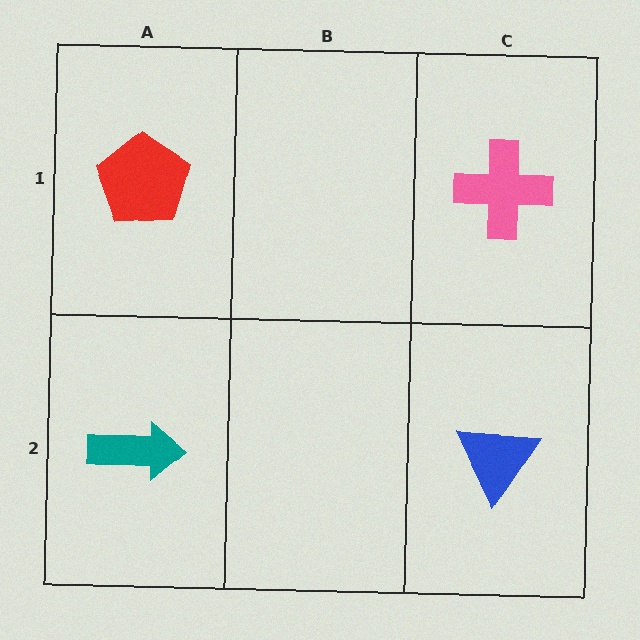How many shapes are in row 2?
2 shapes.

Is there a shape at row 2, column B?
No, that cell is empty.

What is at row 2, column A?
A teal arrow.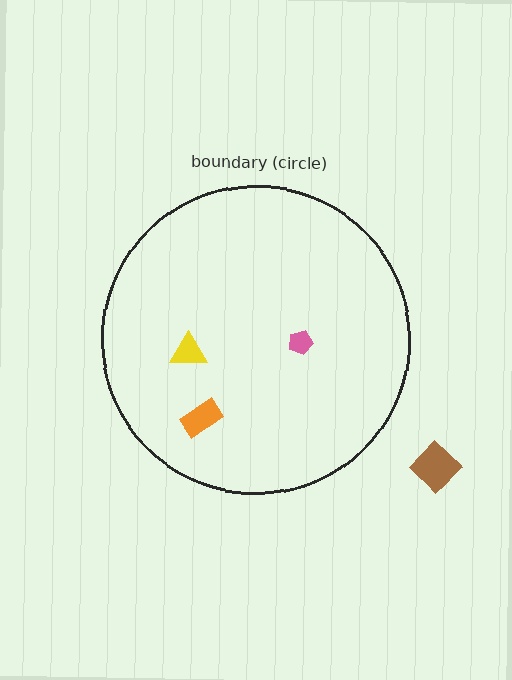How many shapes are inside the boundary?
3 inside, 1 outside.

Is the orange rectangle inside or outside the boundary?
Inside.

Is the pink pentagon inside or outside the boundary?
Inside.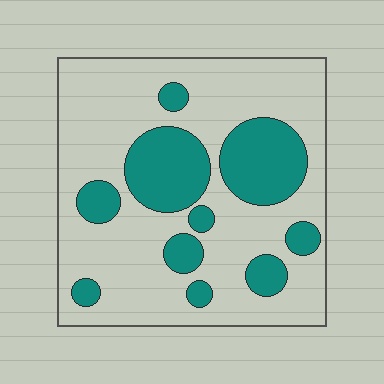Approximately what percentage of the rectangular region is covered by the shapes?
Approximately 25%.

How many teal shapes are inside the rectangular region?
10.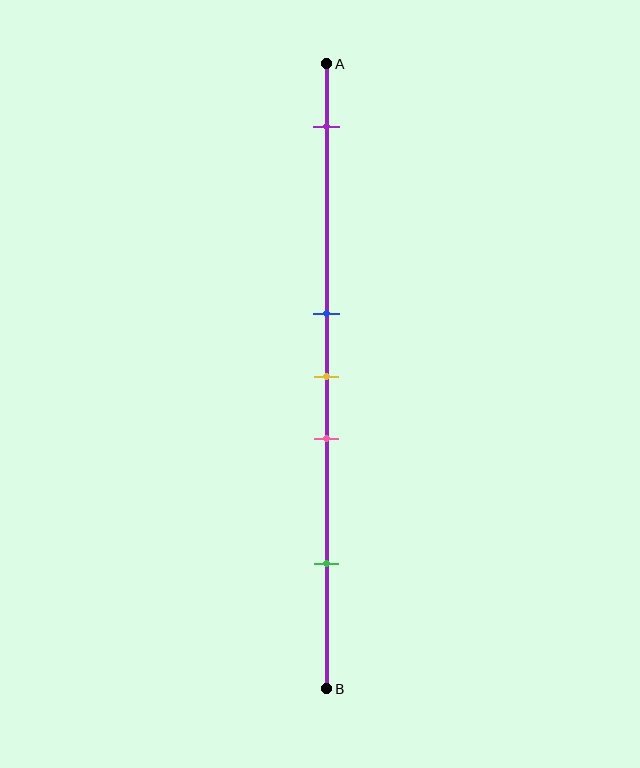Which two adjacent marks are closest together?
The blue and yellow marks are the closest adjacent pair.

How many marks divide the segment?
There are 5 marks dividing the segment.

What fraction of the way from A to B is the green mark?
The green mark is approximately 80% (0.8) of the way from A to B.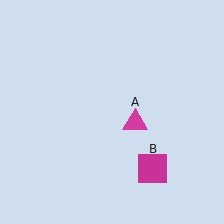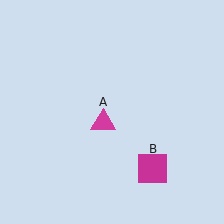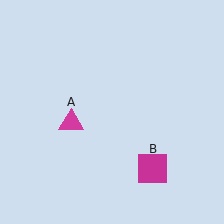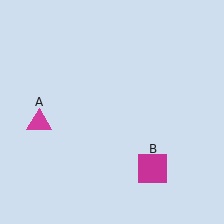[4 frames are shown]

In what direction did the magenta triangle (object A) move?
The magenta triangle (object A) moved left.